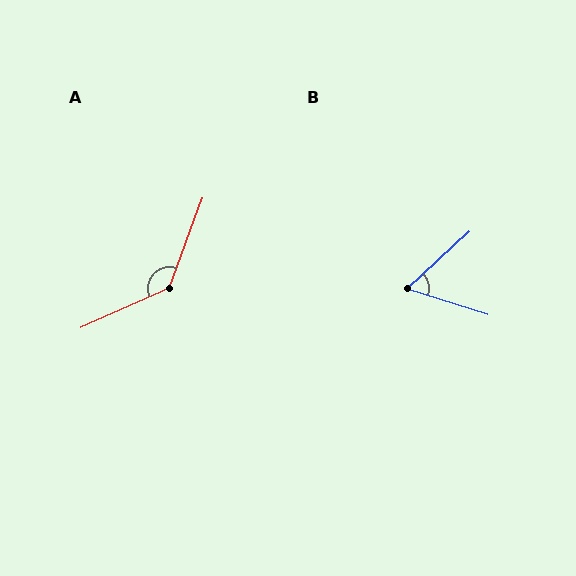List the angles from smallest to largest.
B (61°), A (134°).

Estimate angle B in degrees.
Approximately 61 degrees.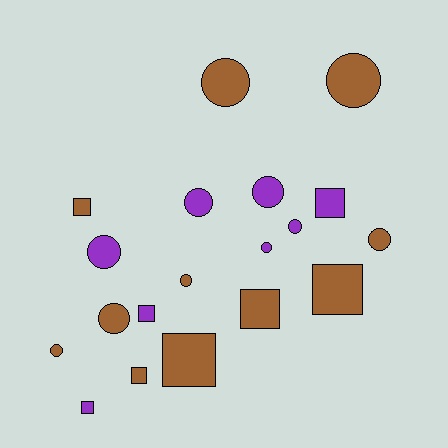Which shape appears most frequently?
Circle, with 11 objects.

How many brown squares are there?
There are 5 brown squares.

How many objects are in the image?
There are 19 objects.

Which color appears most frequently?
Brown, with 11 objects.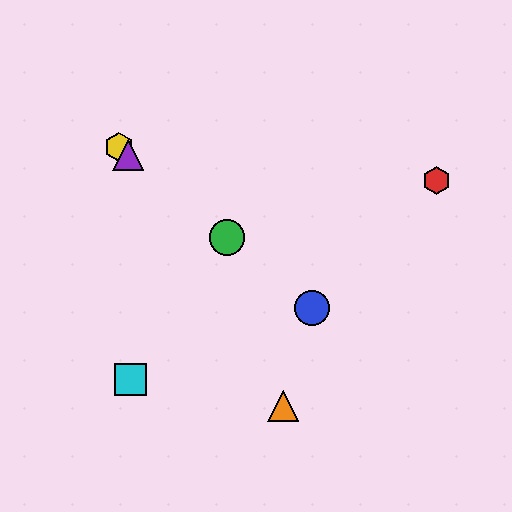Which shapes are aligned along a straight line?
The blue circle, the green circle, the yellow hexagon, the purple triangle are aligned along a straight line.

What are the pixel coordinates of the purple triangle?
The purple triangle is at (128, 155).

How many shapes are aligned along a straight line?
4 shapes (the blue circle, the green circle, the yellow hexagon, the purple triangle) are aligned along a straight line.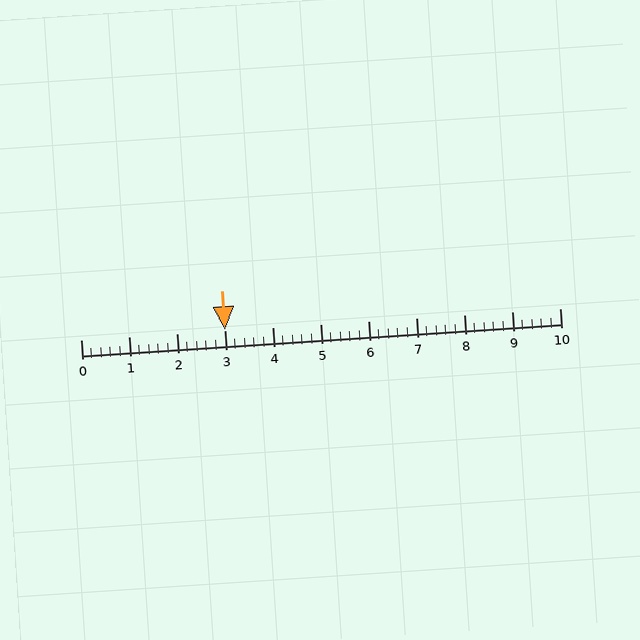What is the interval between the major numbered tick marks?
The major tick marks are spaced 1 units apart.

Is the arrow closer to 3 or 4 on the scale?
The arrow is closer to 3.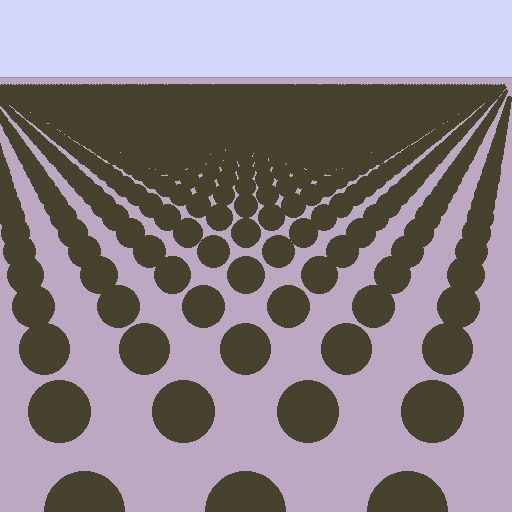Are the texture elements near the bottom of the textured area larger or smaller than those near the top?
Larger. Near the bottom, elements are closer to the viewer and appear at a bigger on-screen size.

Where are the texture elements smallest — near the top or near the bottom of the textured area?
Near the top.